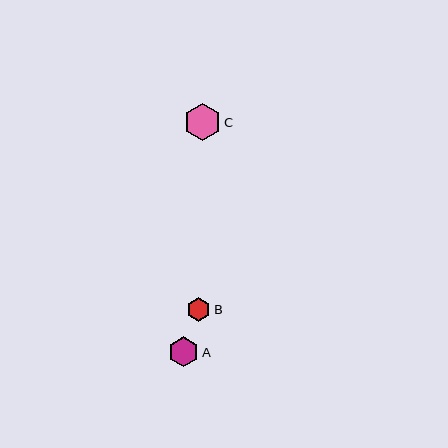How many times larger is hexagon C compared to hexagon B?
Hexagon C is approximately 1.6 times the size of hexagon B.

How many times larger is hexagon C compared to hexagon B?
Hexagon C is approximately 1.6 times the size of hexagon B.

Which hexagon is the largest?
Hexagon C is the largest with a size of approximately 37 pixels.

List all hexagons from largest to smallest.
From largest to smallest: C, A, B.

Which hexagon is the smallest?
Hexagon B is the smallest with a size of approximately 24 pixels.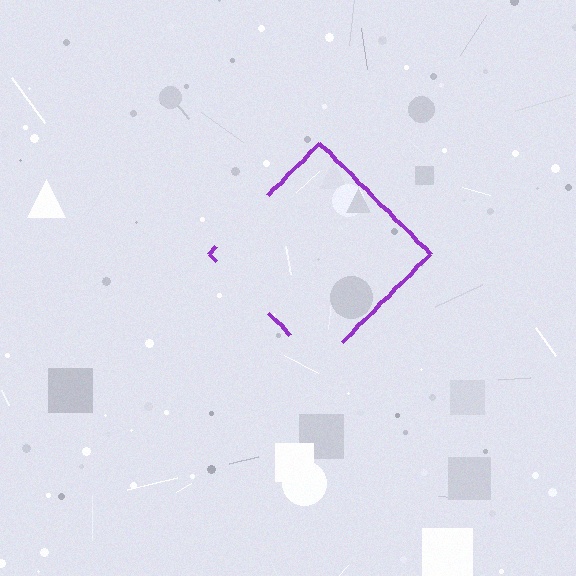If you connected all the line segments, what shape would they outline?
They would outline a diamond.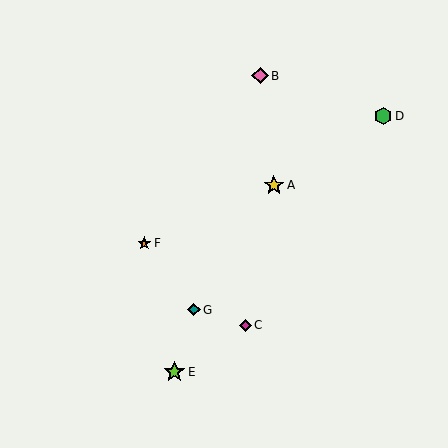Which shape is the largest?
The lime star (labeled E) is the largest.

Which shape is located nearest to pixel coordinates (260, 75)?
The pink diamond (labeled B) at (260, 76) is nearest to that location.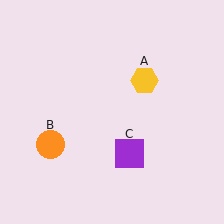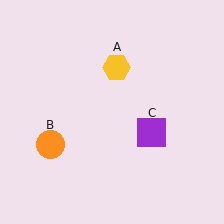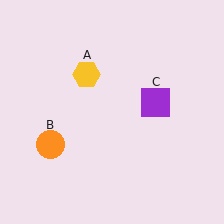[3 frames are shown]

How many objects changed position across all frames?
2 objects changed position: yellow hexagon (object A), purple square (object C).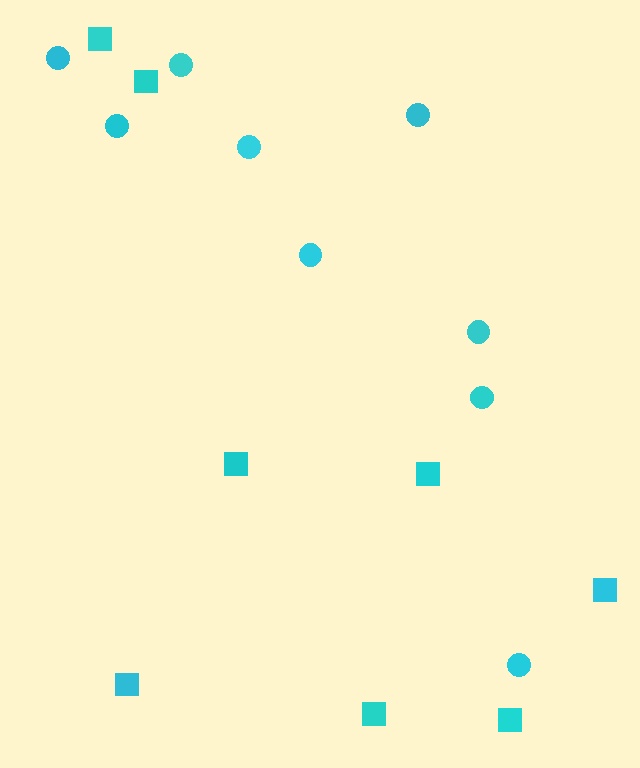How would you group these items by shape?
There are 2 groups: one group of circles (9) and one group of squares (8).